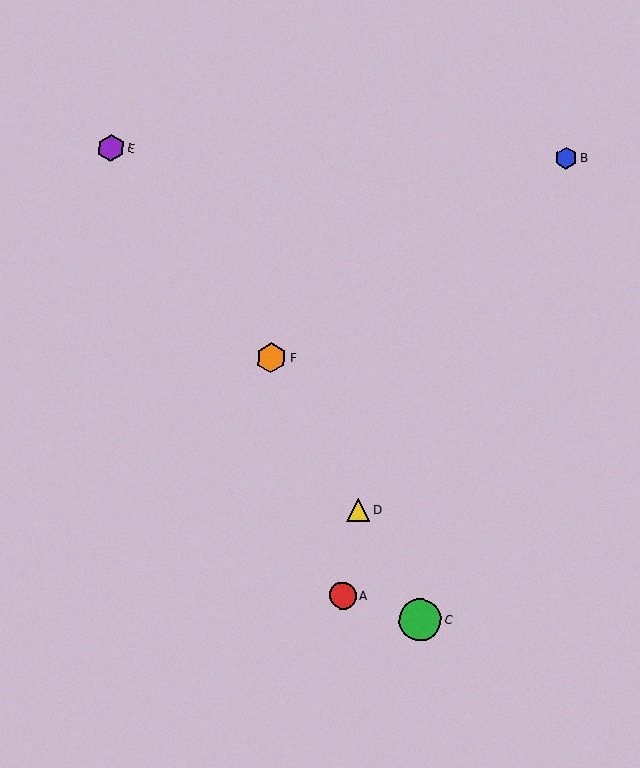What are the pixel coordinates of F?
Object F is at (271, 358).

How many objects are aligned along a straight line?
3 objects (C, D, F) are aligned along a straight line.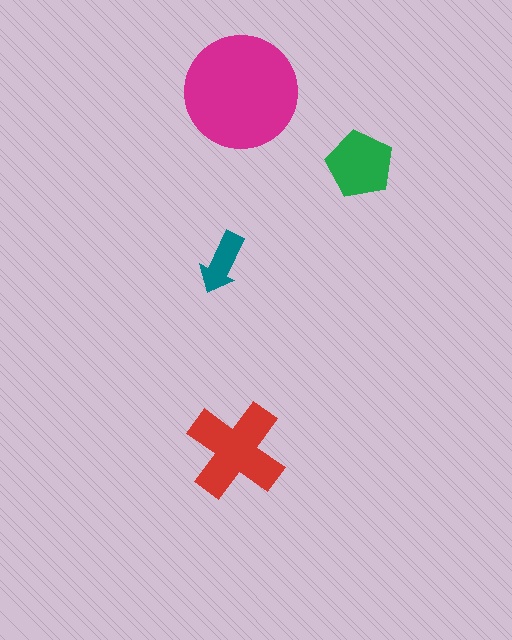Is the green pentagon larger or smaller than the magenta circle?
Smaller.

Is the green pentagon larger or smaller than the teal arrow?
Larger.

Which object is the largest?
The magenta circle.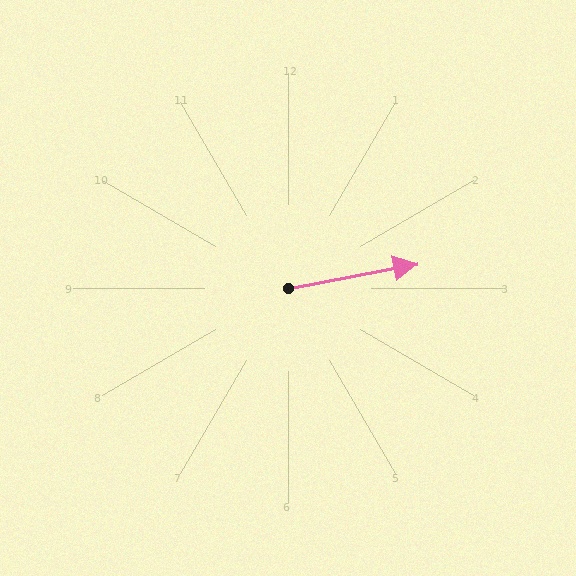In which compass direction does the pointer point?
East.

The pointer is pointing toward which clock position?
Roughly 3 o'clock.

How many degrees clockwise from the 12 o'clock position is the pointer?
Approximately 79 degrees.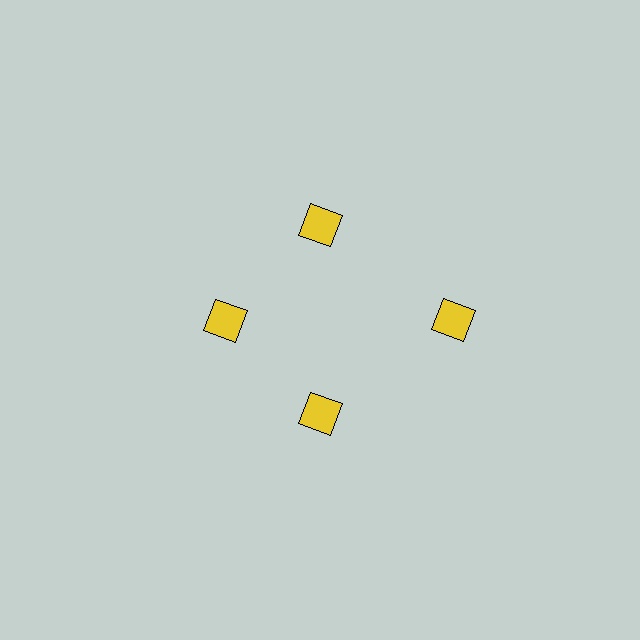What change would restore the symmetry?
The symmetry would be restored by moving it inward, back onto the ring so that all 4 diamonds sit at equal angles and equal distance from the center.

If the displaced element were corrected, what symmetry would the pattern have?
It would have 4-fold rotational symmetry — the pattern would map onto itself every 90 degrees.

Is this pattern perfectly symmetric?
No. The 4 yellow diamonds are arranged in a ring, but one element near the 3 o'clock position is pushed outward from the center, breaking the 4-fold rotational symmetry.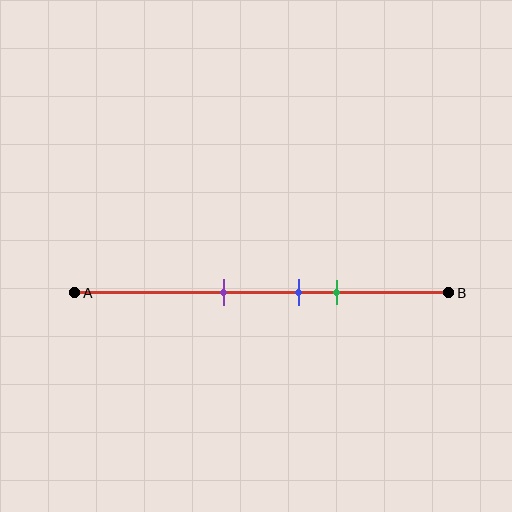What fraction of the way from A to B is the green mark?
The green mark is approximately 70% (0.7) of the way from A to B.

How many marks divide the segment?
There are 3 marks dividing the segment.